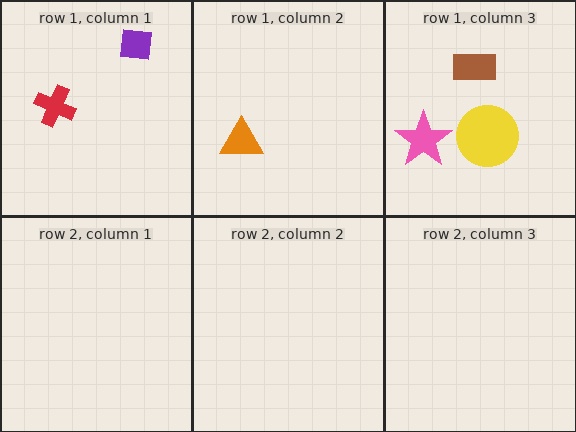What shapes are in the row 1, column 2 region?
The orange triangle.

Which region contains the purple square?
The row 1, column 1 region.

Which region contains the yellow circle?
The row 1, column 3 region.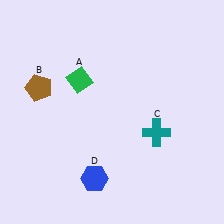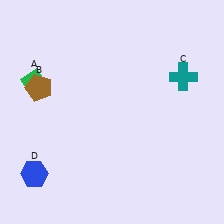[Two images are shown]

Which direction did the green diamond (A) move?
The green diamond (A) moved left.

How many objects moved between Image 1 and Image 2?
3 objects moved between the two images.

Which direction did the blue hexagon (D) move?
The blue hexagon (D) moved left.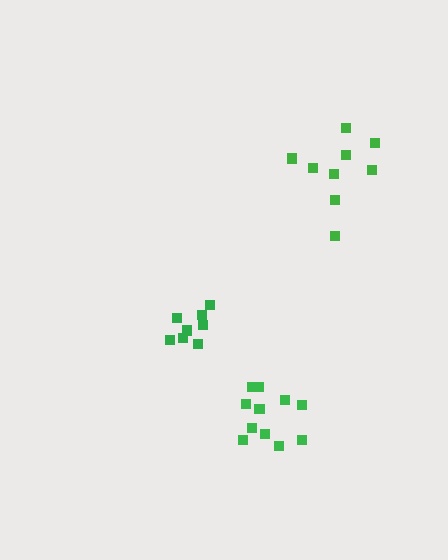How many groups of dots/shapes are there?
There are 3 groups.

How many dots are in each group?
Group 1: 9 dots, Group 2: 11 dots, Group 3: 8 dots (28 total).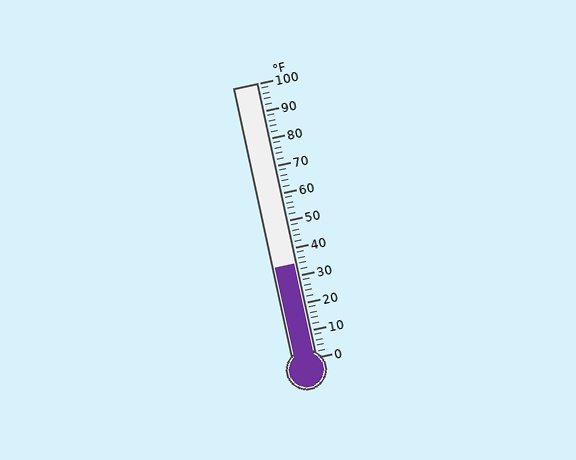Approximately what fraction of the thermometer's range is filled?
The thermometer is filled to approximately 35% of its range.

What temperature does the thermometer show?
The thermometer shows approximately 34°F.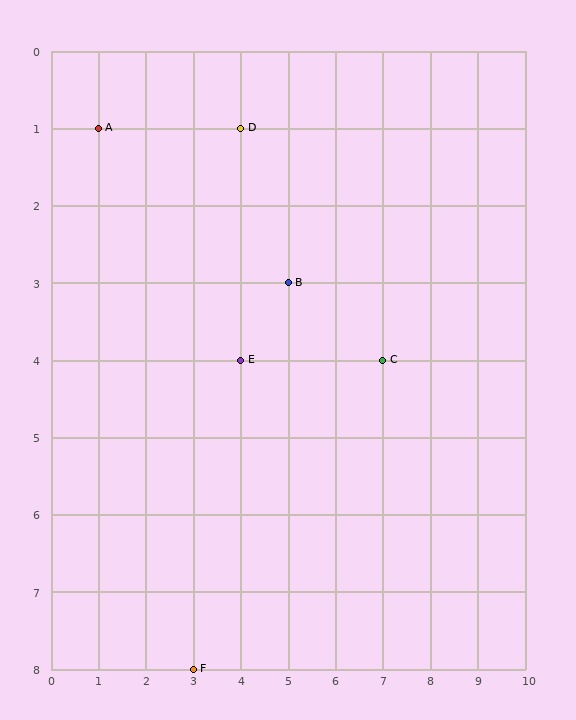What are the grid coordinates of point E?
Point E is at grid coordinates (4, 4).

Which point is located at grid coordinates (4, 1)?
Point D is at (4, 1).